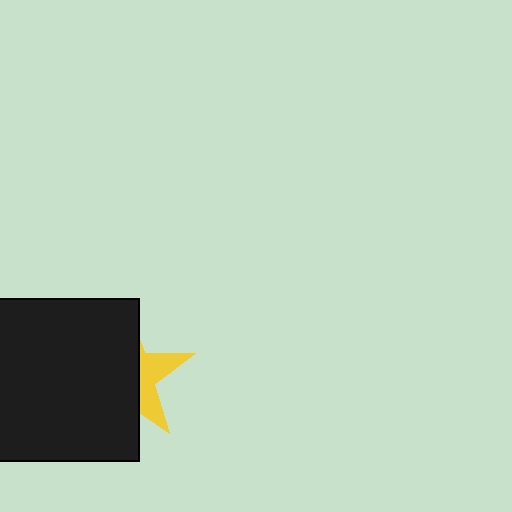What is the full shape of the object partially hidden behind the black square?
The partially hidden object is a yellow star.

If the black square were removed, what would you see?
You would see the complete yellow star.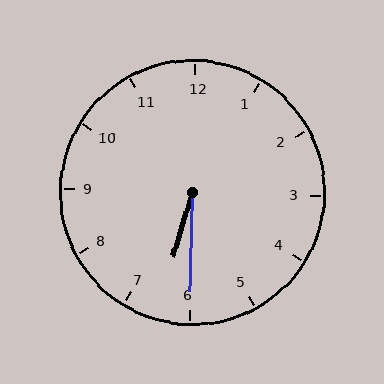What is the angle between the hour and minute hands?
Approximately 15 degrees.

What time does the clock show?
6:30.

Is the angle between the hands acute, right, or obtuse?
It is acute.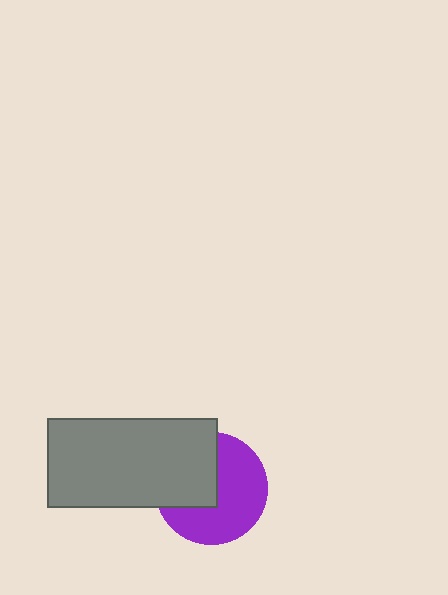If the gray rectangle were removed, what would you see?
You would see the complete purple circle.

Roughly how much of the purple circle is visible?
About half of it is visible (roughly 60%).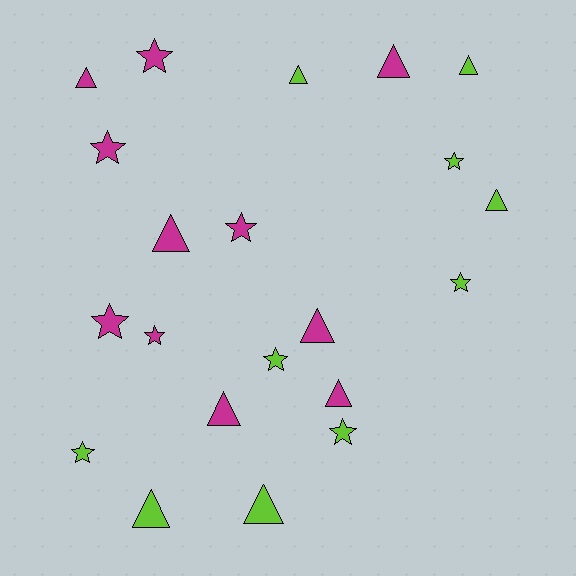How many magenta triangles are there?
There are 6 magenta triangles.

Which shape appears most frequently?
Triangle, with 11 objects.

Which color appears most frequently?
Magenta, with 11 objects.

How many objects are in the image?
There are 21 objects.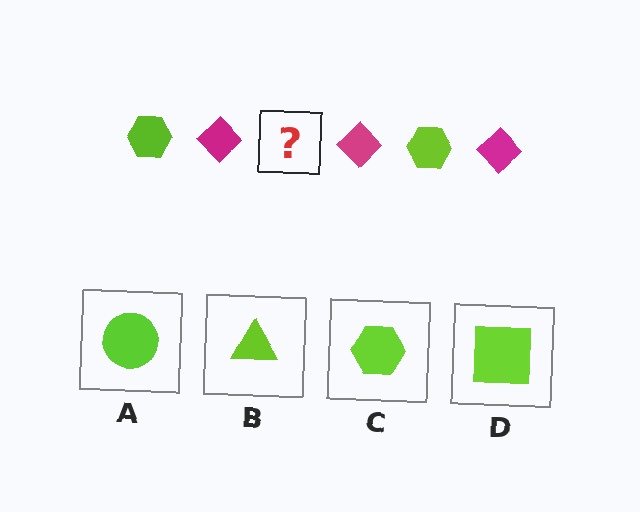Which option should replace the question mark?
Option C.